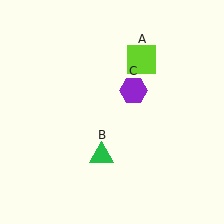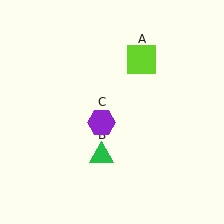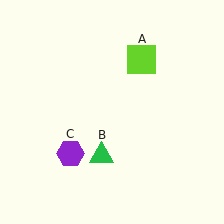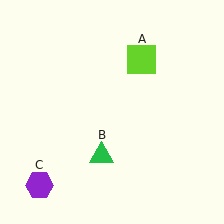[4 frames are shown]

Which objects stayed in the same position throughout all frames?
Lime square (object A) and green triangle (object B) remained stationary.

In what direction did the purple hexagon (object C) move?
The purple hexagon (object C) moved down and to the left.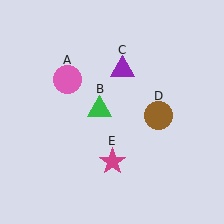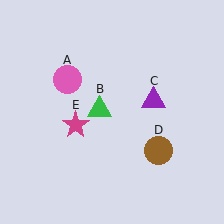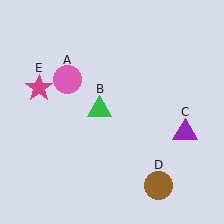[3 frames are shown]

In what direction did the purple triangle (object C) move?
The purple triangle (object C) moved down and to the right.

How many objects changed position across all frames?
3 objects changed position: purple triangle (object C), brown circle (object D), magenta star (object E).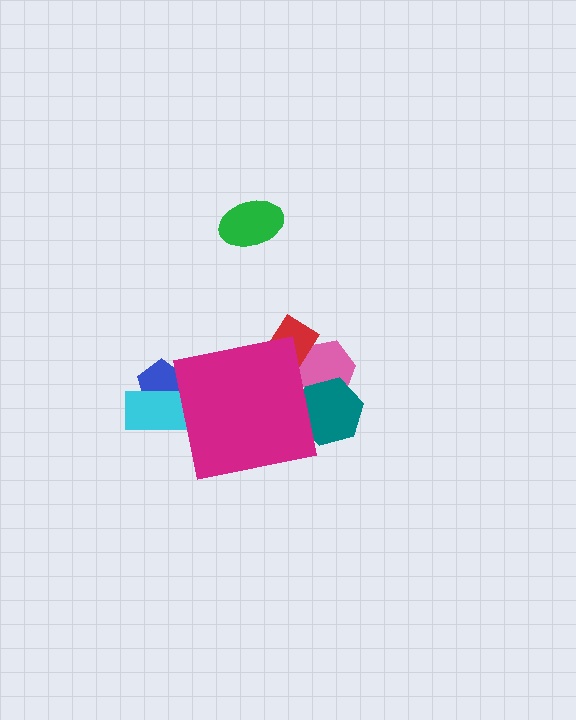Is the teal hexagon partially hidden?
Yes, the teal hexagon is partially hidden behind the magenta square.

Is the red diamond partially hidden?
Yes, the red diamond is partially hidden behind the magenta square.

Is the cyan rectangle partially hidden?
Yes, the cyan rectangle is partially hidden behind the magenta square.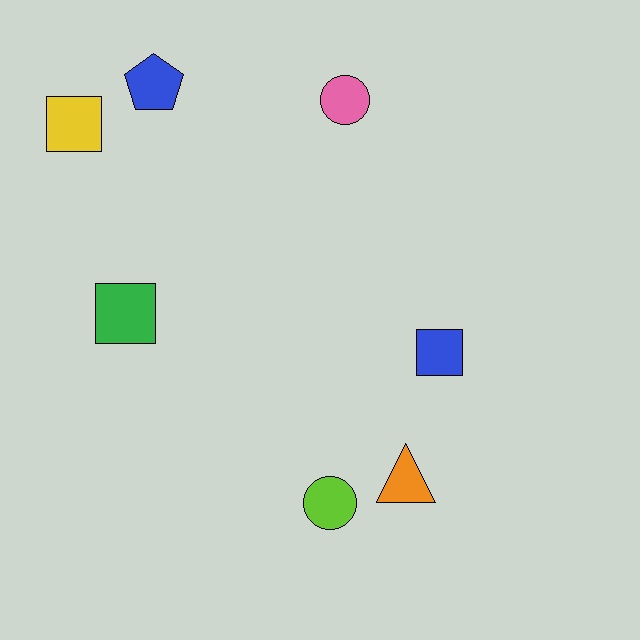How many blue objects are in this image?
There are 2 blue objects.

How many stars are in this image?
There are no stars.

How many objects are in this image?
There are 7 objects.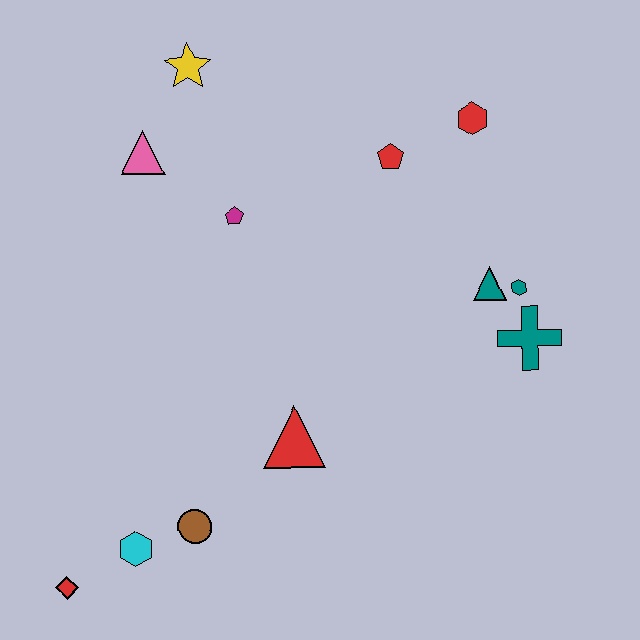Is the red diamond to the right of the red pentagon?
No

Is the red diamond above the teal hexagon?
No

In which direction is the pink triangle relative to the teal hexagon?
The pink triangle is to the left of the teal hexagon.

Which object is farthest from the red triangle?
The yellow star is farthest from the red triangle.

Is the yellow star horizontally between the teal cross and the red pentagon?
No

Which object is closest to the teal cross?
The teal hexagon is closest to the teal cross.